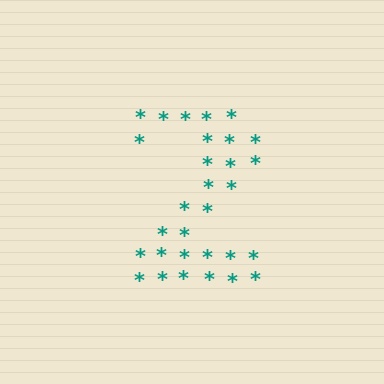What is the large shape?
The large shape is the digit 2.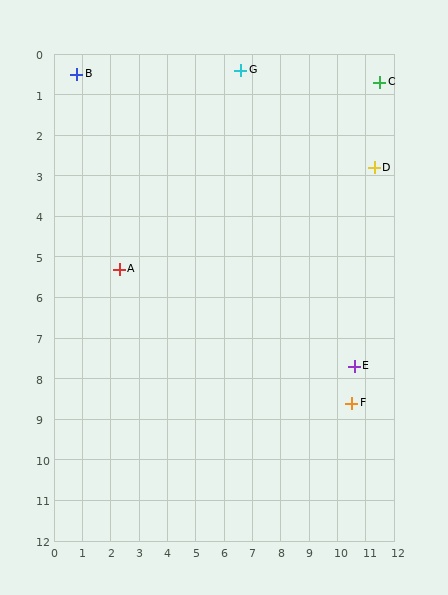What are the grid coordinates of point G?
Point G is at approximately (6.6, 0.4).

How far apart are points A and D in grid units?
Points A and D are about 9.3 grid units apart.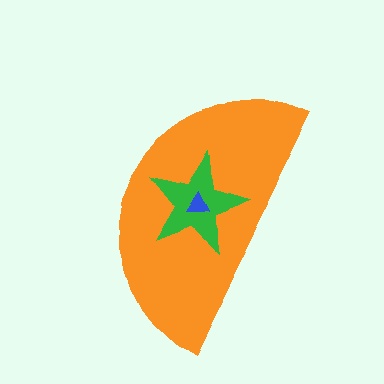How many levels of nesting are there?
3.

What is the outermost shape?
The orange semicircle.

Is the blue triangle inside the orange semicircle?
Yes.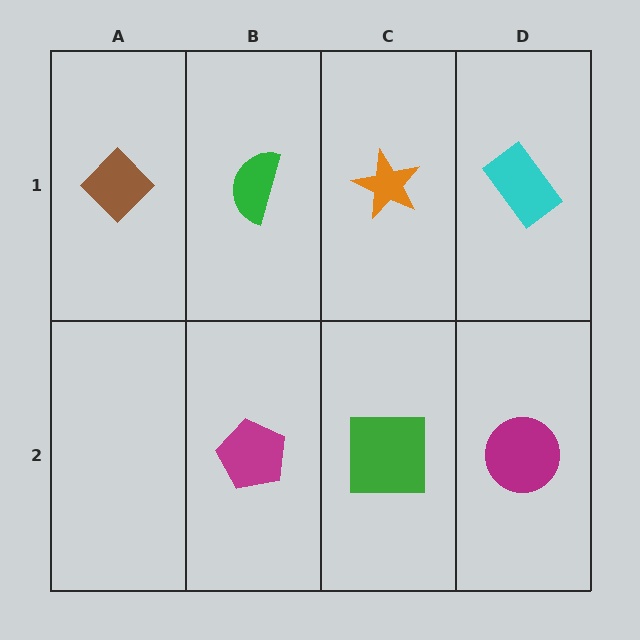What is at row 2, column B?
A magenta pentagon.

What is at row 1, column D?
A cyan rectangle.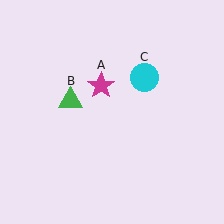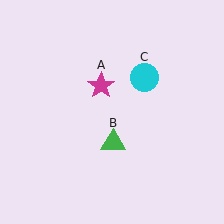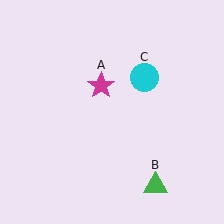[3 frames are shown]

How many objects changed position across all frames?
1 object changed position: green triangle (object B).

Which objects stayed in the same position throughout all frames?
Magenta star (object A) and cyan circle (object C) remained stationary.